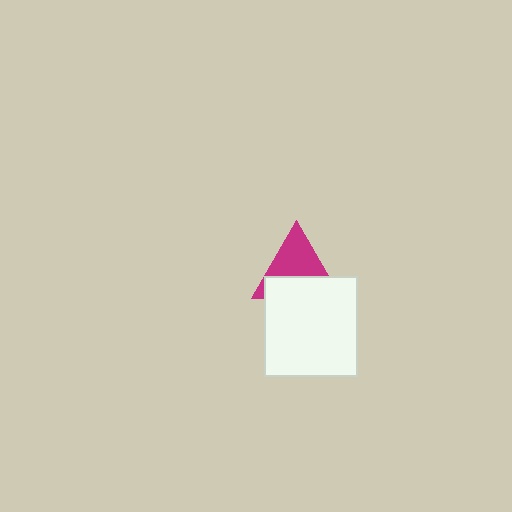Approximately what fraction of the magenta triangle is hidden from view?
Roughly 47% of the magenta triangle is hidden behind the white rectangle.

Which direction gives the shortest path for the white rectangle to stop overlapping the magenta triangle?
Moving down gives the shortest separation.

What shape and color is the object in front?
The object in front is a white rectangle.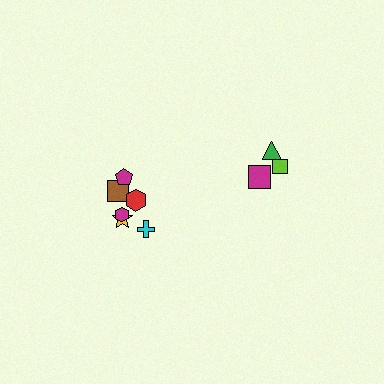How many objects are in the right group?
There are 3 objects.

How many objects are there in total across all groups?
There are 9 objects.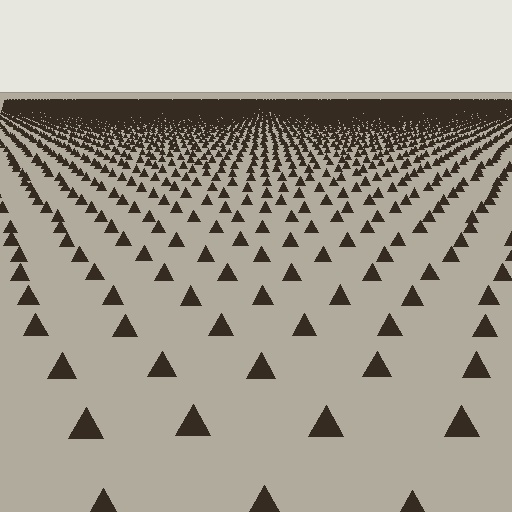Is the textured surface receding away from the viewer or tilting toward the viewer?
The surface is receding away from the viewer. Texture elements get smaller and denser toward the top.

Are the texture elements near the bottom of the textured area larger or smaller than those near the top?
Larger. Near the bottom, elements are closer to the viewer and appear at a bigger on-screen size.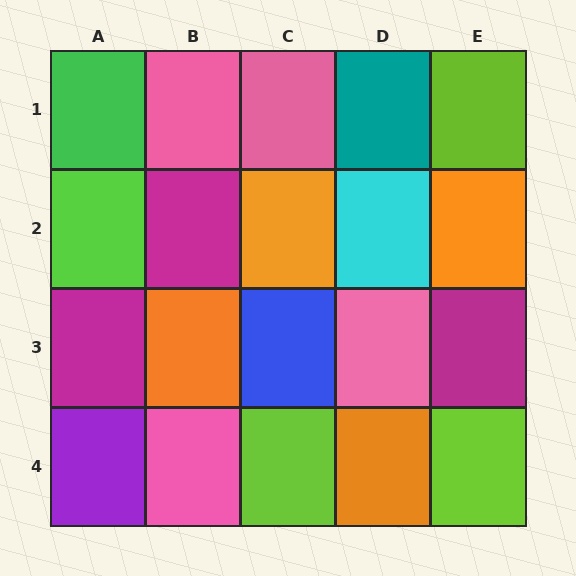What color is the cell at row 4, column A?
Purple.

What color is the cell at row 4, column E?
Lime.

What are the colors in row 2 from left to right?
Lime, magenta, orange, cyan, orange.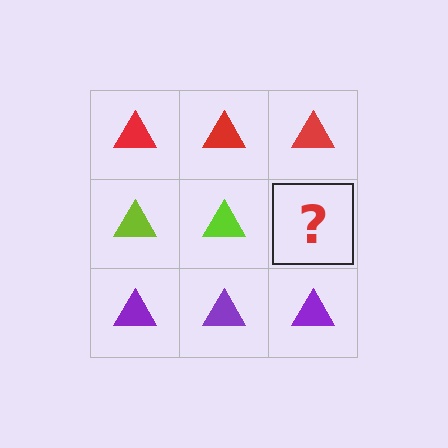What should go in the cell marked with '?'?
The missing cell should contain a lime triangle.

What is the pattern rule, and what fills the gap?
The rule is that each row has a consistent color. The gap should be filled with a lime triangle.